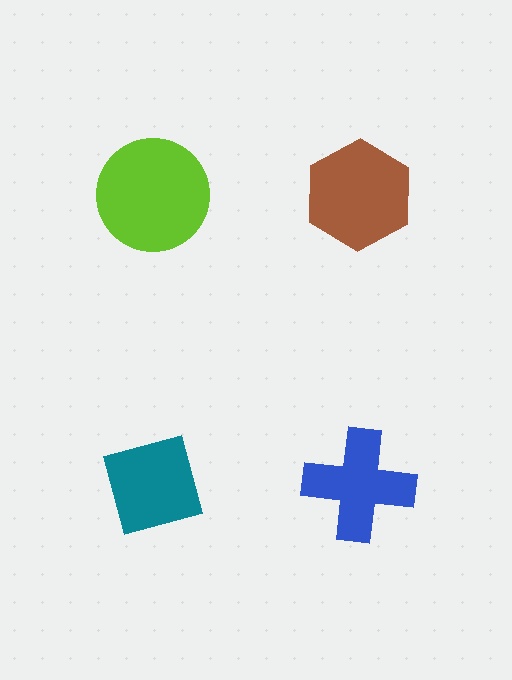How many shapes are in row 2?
2 shapes.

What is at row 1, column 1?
A lime circle.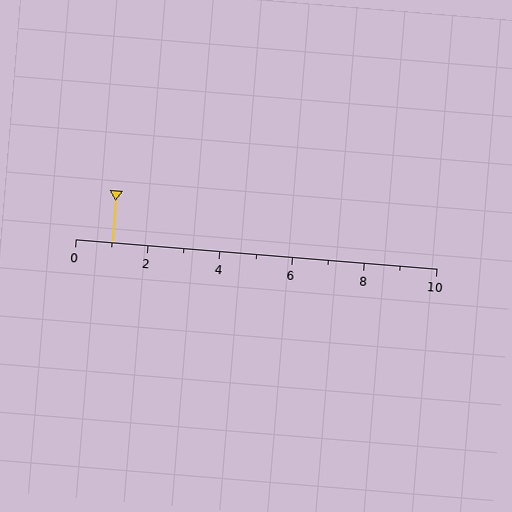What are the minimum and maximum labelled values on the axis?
The axis runs from 0 to 10.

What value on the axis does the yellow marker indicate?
The marker indicates approximately 1.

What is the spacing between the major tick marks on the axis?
The major ticks are spaced 2 apart.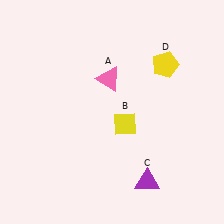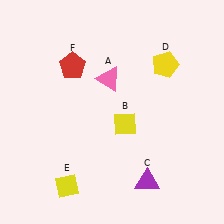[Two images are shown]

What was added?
A yellow diamond (E), a red pentagon (F) were added in Image 2.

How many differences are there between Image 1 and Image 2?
There are 2 differences between the two images.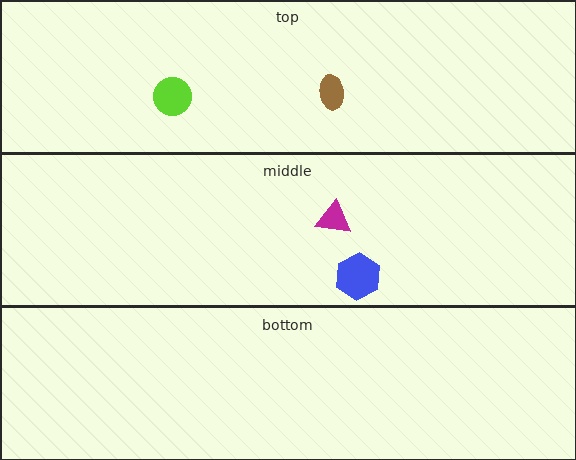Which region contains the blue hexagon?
The middle region.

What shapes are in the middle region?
The magenta triangle, the blue hexagon.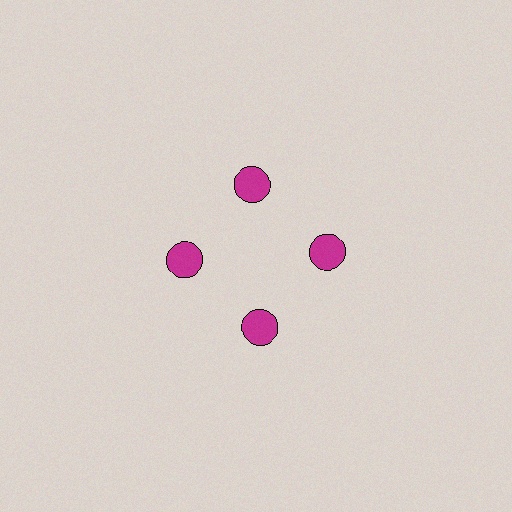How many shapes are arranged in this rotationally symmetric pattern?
There are 4 shapes, arranged in 4 groups of 1.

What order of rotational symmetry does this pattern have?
This pattern has 4-fold rotational symmetry.